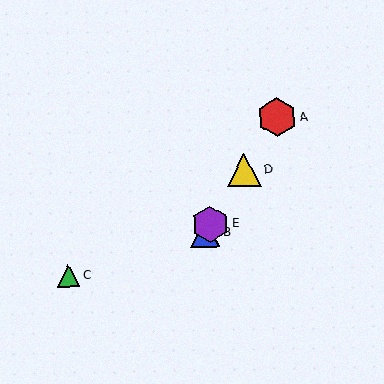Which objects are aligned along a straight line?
Objects A, B, D, E are aligned along a straight line.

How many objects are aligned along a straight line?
4 objects (A, B, D, E) are aligned along a straight line.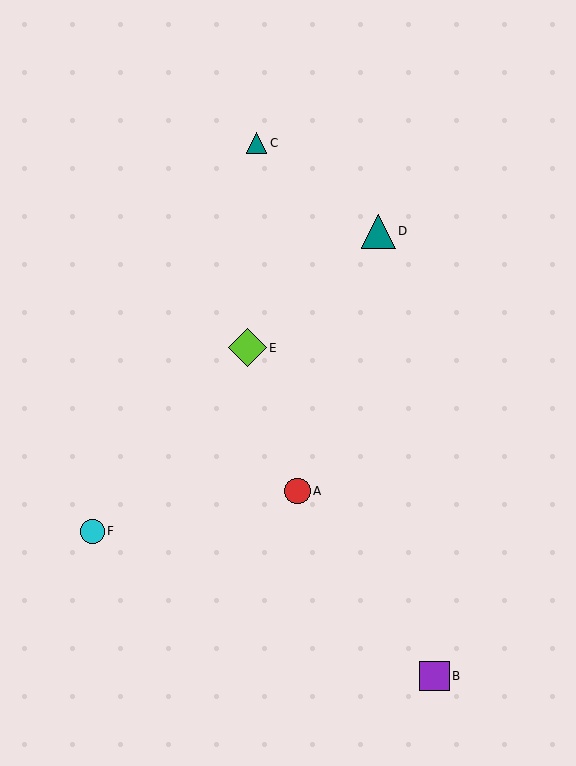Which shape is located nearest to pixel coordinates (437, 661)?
The purple square (labeled B) at (434, 676) is nearest to that location.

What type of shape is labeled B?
Shape B is a purple square.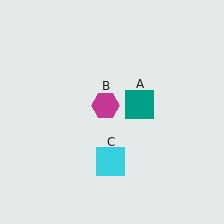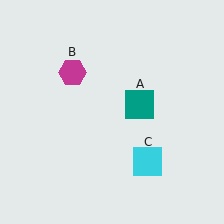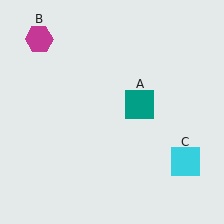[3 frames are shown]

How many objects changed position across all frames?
2 objects changed position: magenta hexagon (object B), cyan square (object C).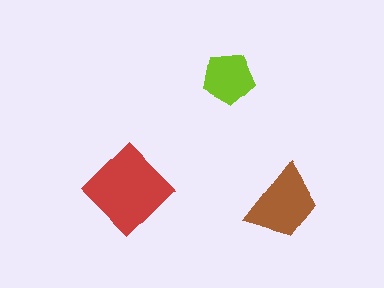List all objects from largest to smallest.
The red diamond, the brown trapezoid, the lime pentagon.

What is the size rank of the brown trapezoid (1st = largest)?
2nd.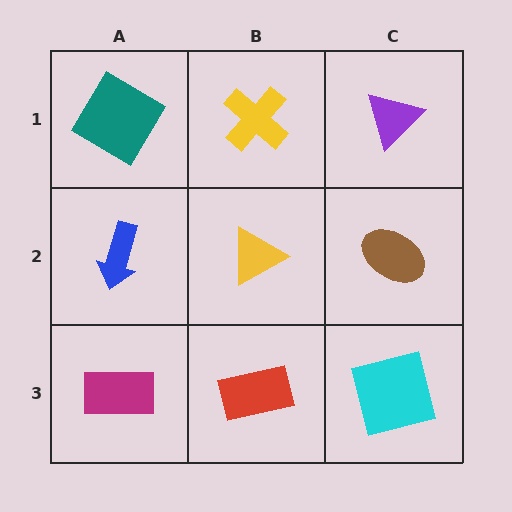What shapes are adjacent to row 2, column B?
A yellow cross (row 1, column B), a red rectangle (row 3, column B), a blue arrow (row 2, column A), a brown ellipse (row 2, column C).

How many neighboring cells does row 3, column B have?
3.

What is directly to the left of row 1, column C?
A yellow cross.